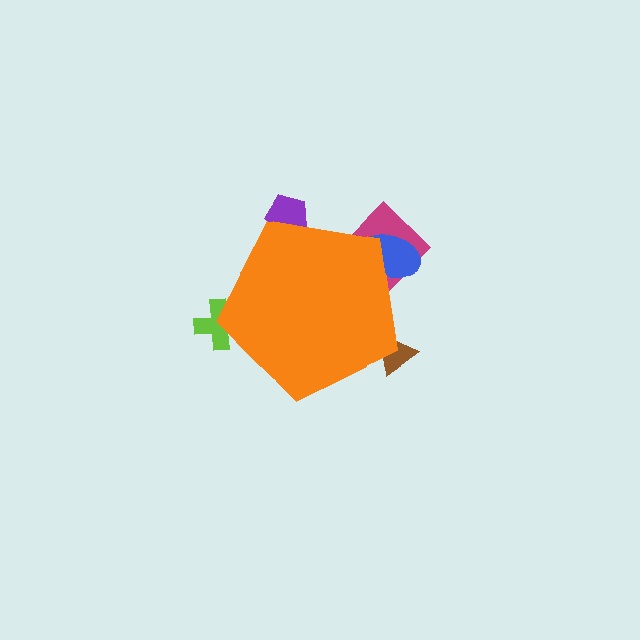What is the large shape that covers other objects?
An orange pentagon.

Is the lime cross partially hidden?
Yes, the lime cross is partially hidden behind the orange pentagon.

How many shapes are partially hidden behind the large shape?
5 shapes are partially hidden.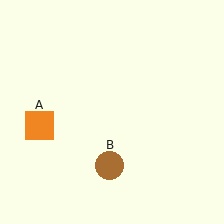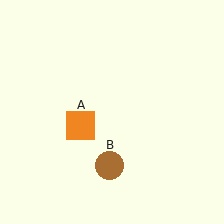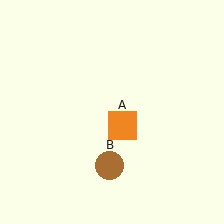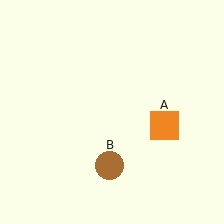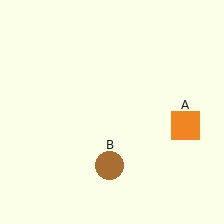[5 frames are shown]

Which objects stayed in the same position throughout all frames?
Brown circle (object B) remained stationary.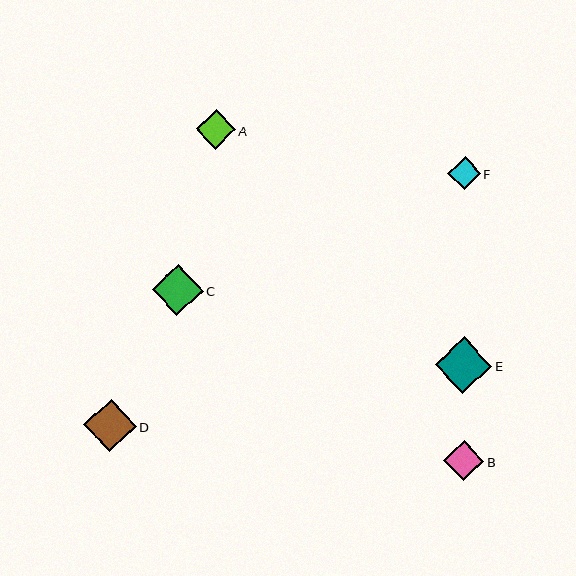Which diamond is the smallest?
Diamond F is the smallest with a size of approximately 32 pixels.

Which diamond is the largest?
Diamond E is the largest with a size of approximately 57 pixels.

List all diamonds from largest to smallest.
From largest to smallest: E, D, C, B, A, F.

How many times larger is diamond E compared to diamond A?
Diamond E is approximately 1.4 times the size of diamond A.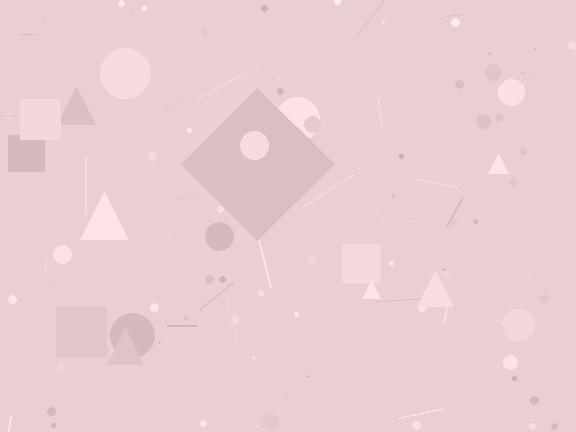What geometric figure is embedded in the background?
A diamond is embedded in the background.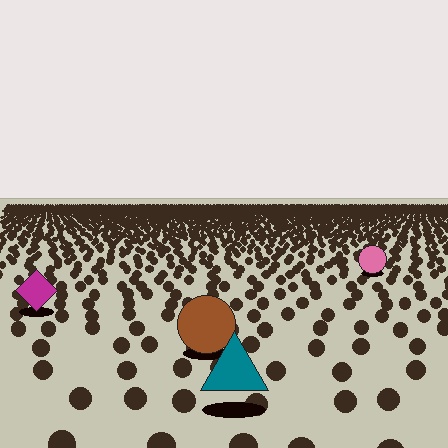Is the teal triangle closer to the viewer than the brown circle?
Yes. The teal triangle is closer — you can tell from the texture gradient: the ground texture is coarser near it.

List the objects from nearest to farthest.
From nearest to farthest: the teal triangle, the brown circle, the magenta diamond, the pink circle.